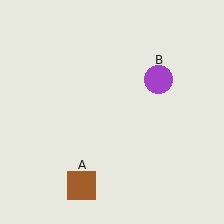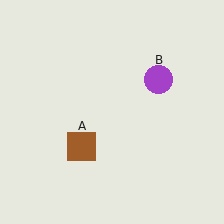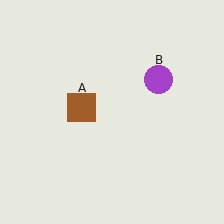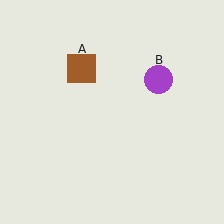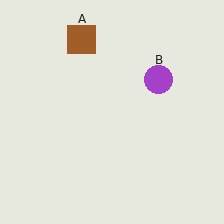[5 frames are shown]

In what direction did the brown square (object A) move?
The brown square (object A) moved up.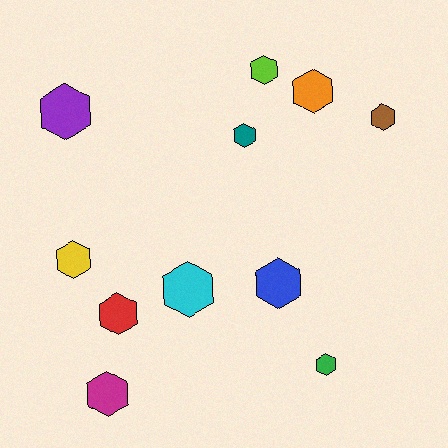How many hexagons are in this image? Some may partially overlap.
There are 11 hexagons.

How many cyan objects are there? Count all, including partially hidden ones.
There is 1 cyan object.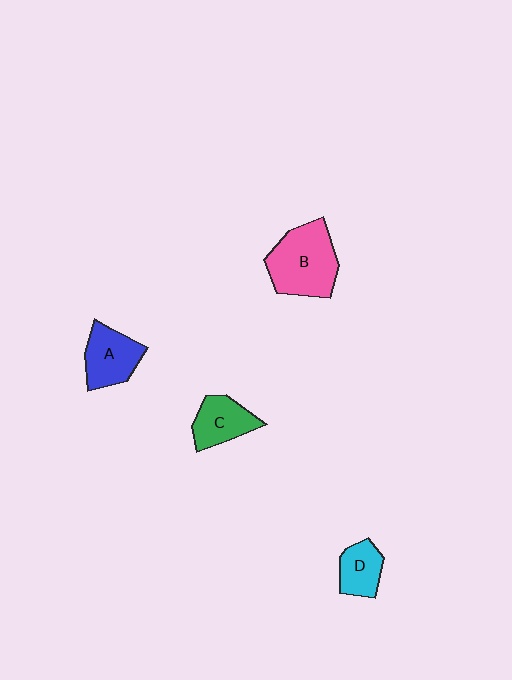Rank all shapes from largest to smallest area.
From largest to smallest: B (pink), A (blue), C (green), D (cyan).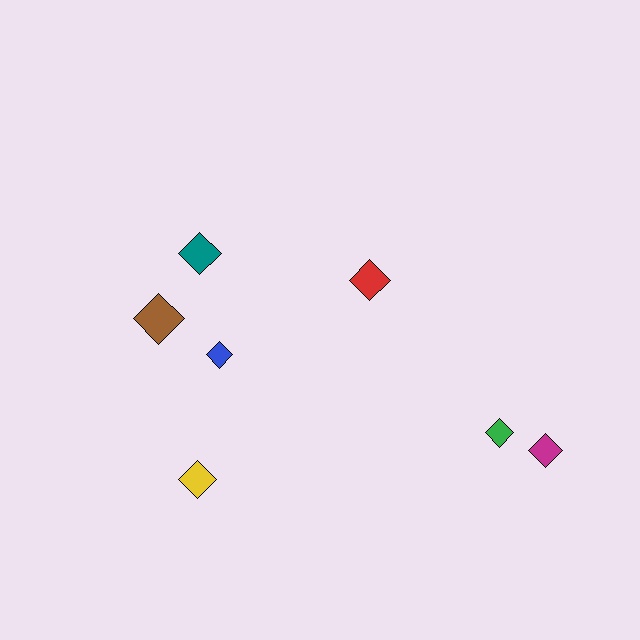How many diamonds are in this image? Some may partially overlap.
There are 7 diamonds.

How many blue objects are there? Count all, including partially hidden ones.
There is 1 blue object.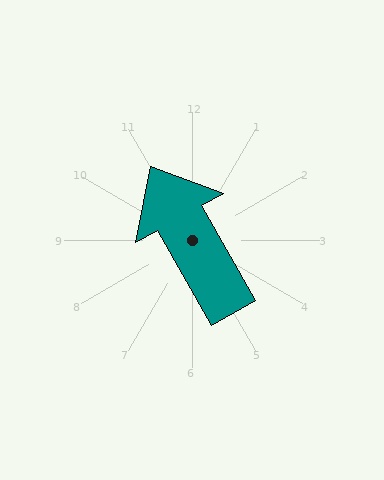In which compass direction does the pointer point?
Northwest.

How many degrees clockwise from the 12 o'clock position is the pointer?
Approximately 330 degrees.